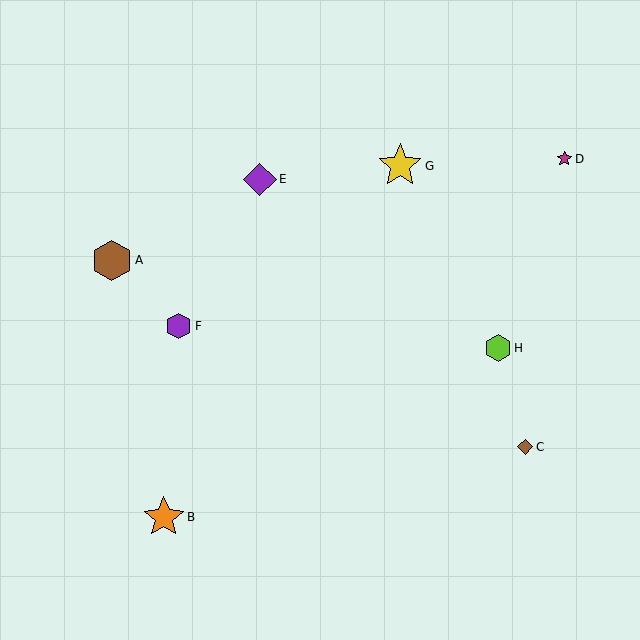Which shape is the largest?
The yellow star (labeled G) is the largest.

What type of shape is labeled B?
Shape B is an orange star.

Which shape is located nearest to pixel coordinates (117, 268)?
The brown hexagon (labeled A) at (112, 260) is nearest to that location.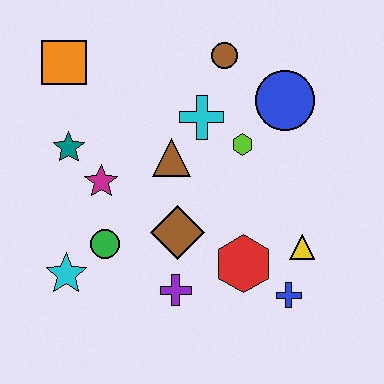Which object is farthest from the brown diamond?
The orange square is farthest from the brown diamond.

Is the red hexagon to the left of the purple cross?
No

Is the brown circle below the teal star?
No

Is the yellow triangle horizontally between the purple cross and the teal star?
No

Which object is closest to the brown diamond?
The purple cross is closest to the brown diamond.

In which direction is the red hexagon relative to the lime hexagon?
The red hexagon is below the lime hexagon.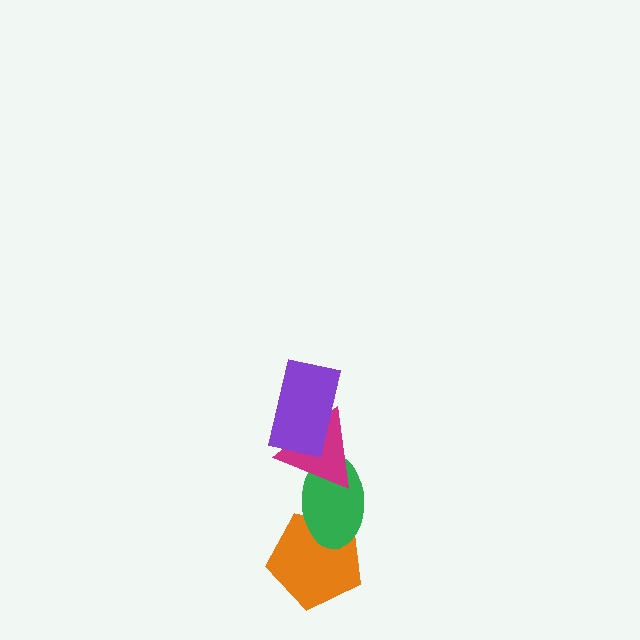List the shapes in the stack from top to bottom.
From top to bottom: the purple rectangle, the magenta triangle, the green ellipse, the orange pentagon.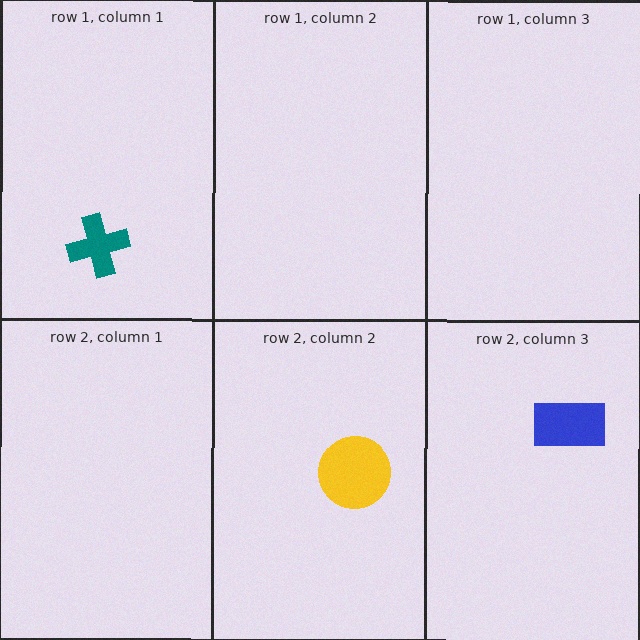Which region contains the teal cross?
The row 1, column 1 region.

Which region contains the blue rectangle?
The row 2, column 3 region.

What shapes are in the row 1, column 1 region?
The teal cross.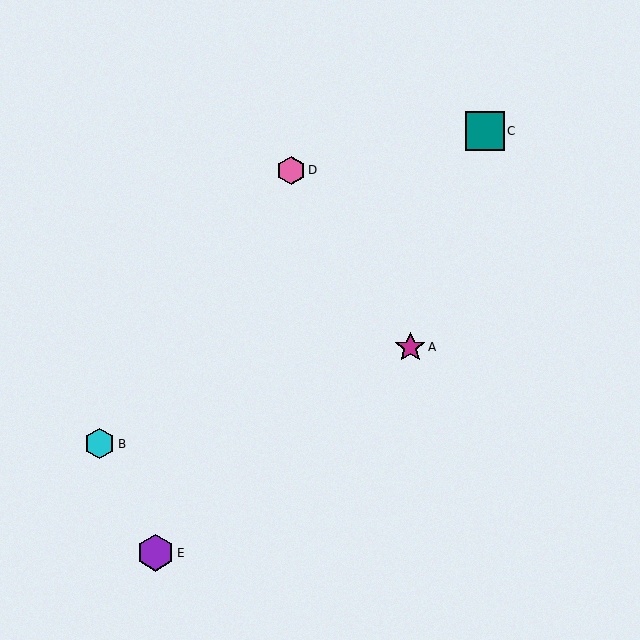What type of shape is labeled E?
Shape E is a purple hexagon.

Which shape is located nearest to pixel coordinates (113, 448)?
The cyan hexagon (labeled B) at (100, 444) is nearest to that location.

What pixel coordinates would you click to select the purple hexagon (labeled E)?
Click at (156, 553) to select the purple hexagon E.